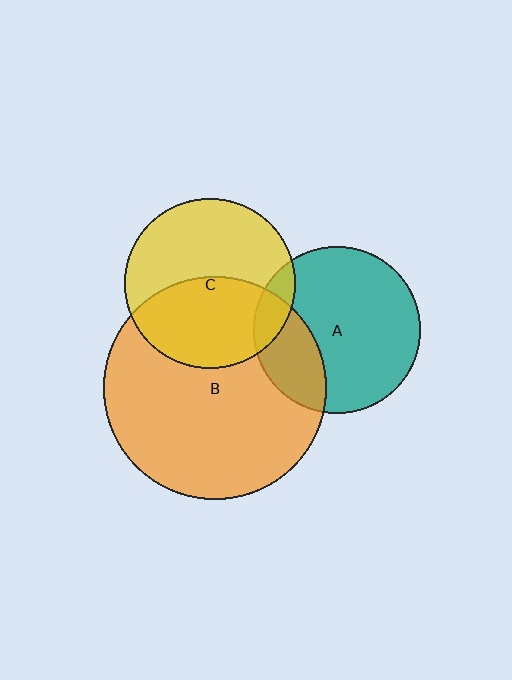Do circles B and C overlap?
Yes.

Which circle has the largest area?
Circle B (orange).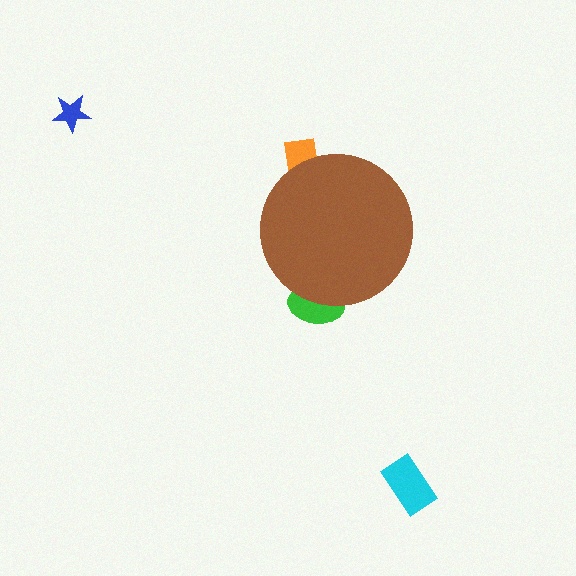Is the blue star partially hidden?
No, the blue star is fully visible.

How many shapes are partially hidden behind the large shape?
2 shapes are partially hidden.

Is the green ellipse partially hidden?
Yes, the green ellipse is partially hidden behind the brown circle.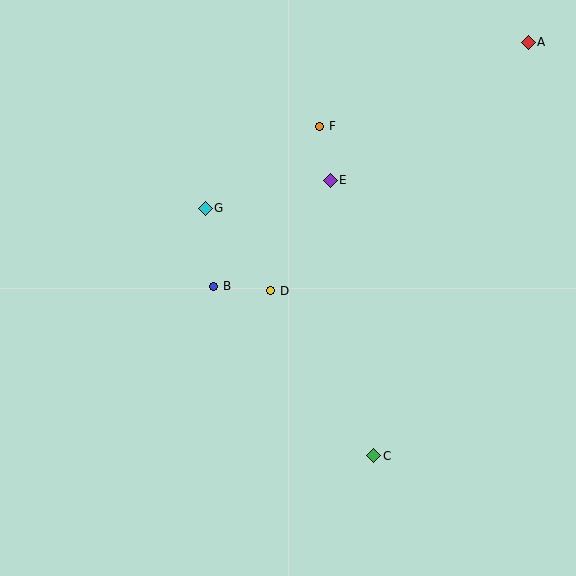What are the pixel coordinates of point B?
Point B is at (214, 286).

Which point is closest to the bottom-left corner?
Point B is closest to the bottom-left corner.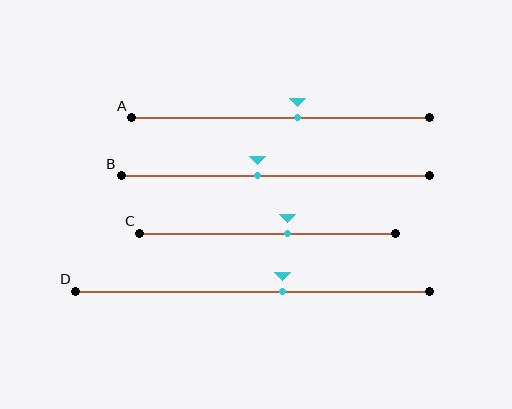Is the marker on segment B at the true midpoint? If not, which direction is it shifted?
No, the marker on segment B is shifted to the left by about 6% of the segment length.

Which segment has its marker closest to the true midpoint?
Segment A has its marker closest to the true midpoint.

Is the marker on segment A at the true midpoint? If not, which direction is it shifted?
No, the marker on segment A is shifted to the right by about 6% of the segment length.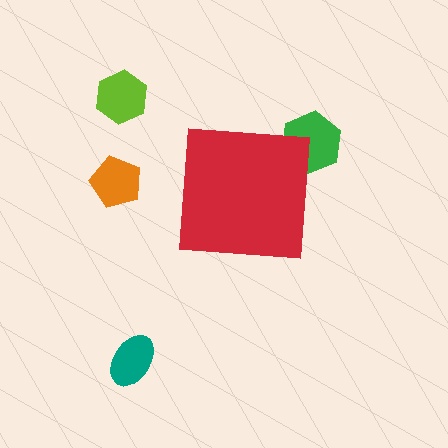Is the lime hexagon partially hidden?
No, the lime hexagon is fully visible.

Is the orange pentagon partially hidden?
No, the orange pentagon is fully visible.